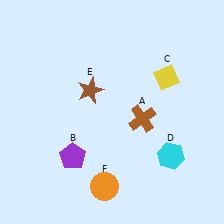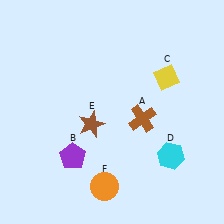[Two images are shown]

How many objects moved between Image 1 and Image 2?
1 object moved between the two images.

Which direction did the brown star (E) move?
The brown star (E) moved down.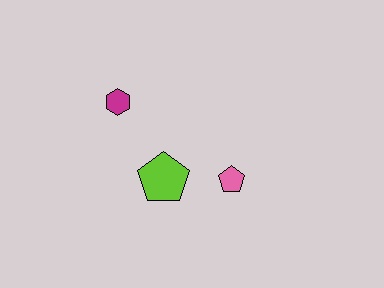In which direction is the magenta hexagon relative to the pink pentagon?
The magenta hexagon is to the left of the pink pentagon.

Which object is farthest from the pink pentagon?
The magenta hexagon is farthest from the pink pentagon.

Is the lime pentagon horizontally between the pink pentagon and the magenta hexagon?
Yes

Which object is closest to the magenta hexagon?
The lime pentagon is closest to the magenta hexagon.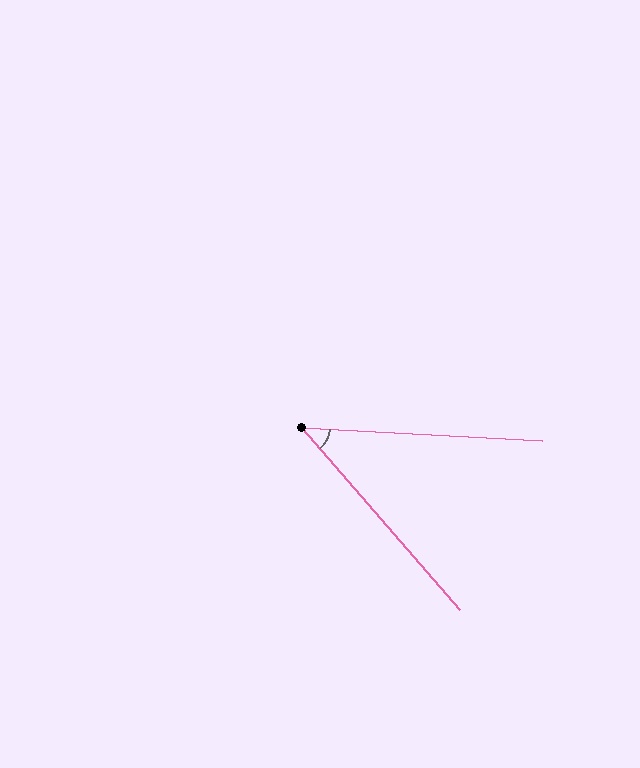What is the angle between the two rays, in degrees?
Approximately 46 degrees.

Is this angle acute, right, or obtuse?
It is acute.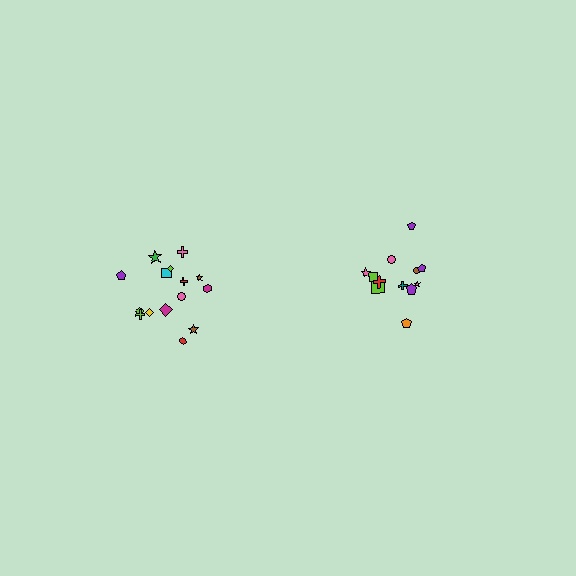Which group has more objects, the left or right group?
The left group.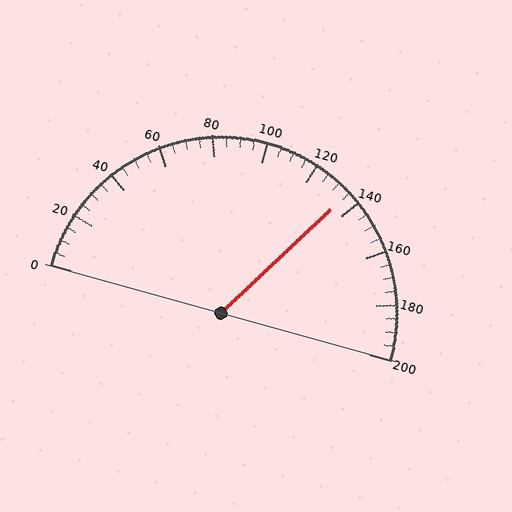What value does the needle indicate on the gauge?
The needle indicates approximately 135.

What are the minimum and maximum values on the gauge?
The gauge ranges from 0 to 200.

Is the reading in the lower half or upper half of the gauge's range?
The reading is in the upper half of the range (0 to 200).